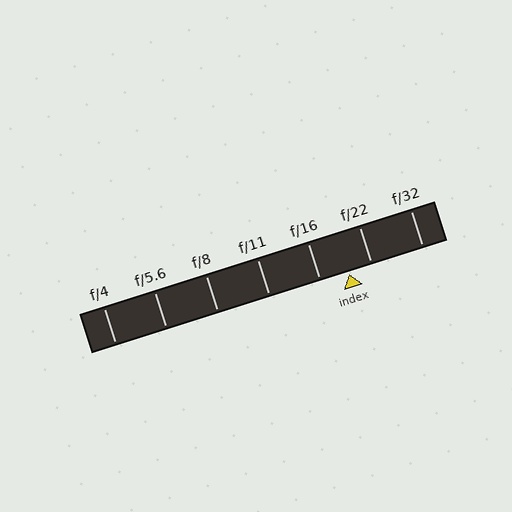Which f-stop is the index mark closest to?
The index mark is closest to f/22.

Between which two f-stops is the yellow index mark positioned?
The index mark is between f/16 and f/22.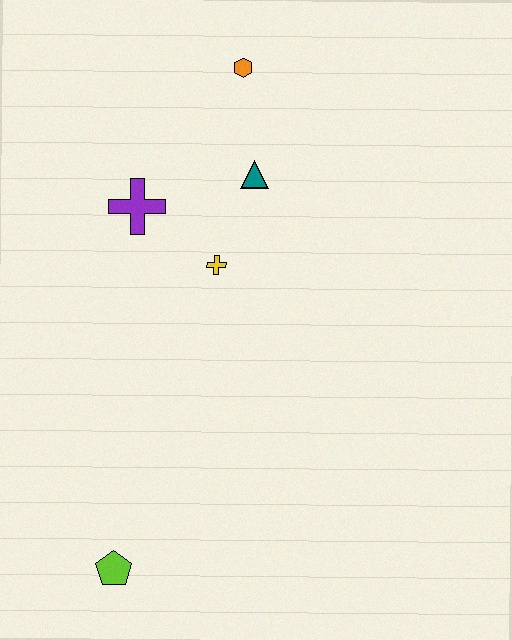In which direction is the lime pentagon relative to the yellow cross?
The lime pentagon is below the yellow cross.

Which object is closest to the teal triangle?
The yellow cross is closest to the teal triangle.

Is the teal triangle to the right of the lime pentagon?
Yes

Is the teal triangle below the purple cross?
No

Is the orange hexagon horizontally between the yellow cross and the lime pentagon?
No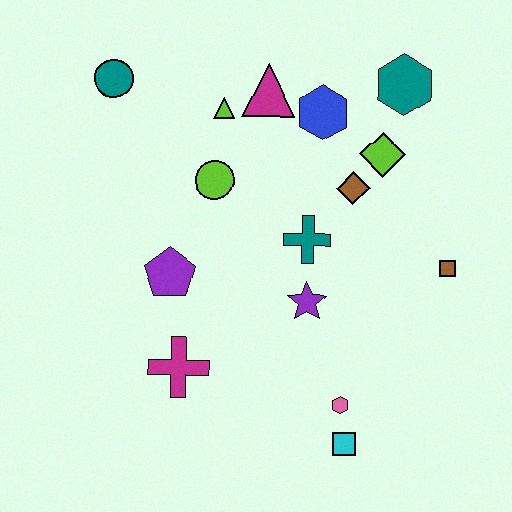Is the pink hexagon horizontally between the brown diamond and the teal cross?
Yes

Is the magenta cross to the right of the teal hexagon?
No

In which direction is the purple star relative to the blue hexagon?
The purple star is below the blue hexagon.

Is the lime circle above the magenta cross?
Yes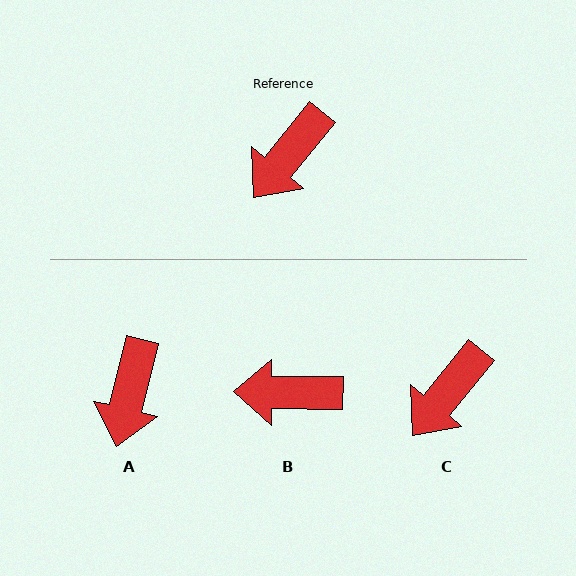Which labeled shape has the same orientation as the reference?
C.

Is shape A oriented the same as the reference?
No, it is off by about 25 degrees.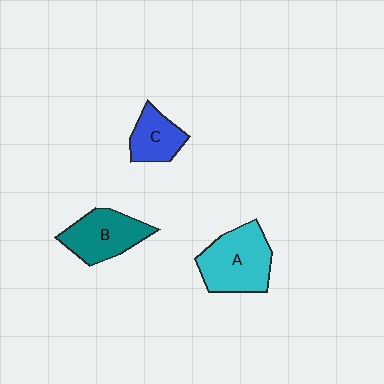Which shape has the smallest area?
Shape C (blue).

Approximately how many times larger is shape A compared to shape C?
Approximately 1.8 times.